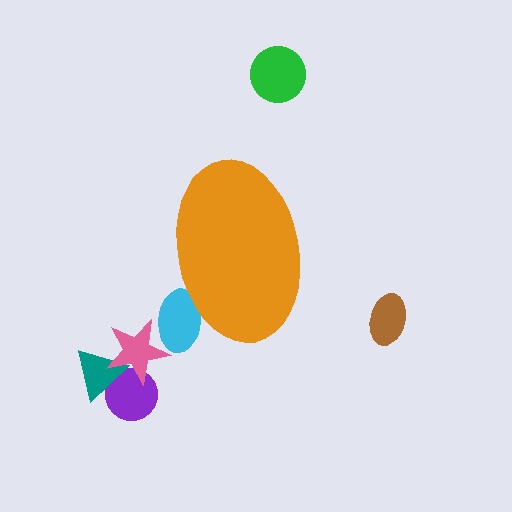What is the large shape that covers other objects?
An orange ellipse.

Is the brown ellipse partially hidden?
No, the brown ellipse is fully visible.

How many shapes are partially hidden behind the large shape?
1 shape is partially hidden.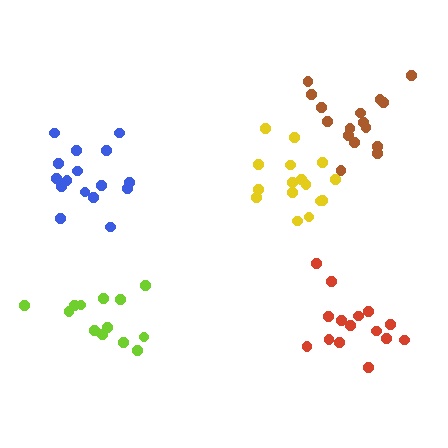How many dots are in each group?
Group 1: 15 dots, Group 2: 13 dots, Group 3: 16 dots, Group 4: 16 dots, Group 5: 16 dots (76 total).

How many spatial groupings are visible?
There are 5 spatial groupings.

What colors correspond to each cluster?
The clusters are colored: red, lime, yellow, brown, blue.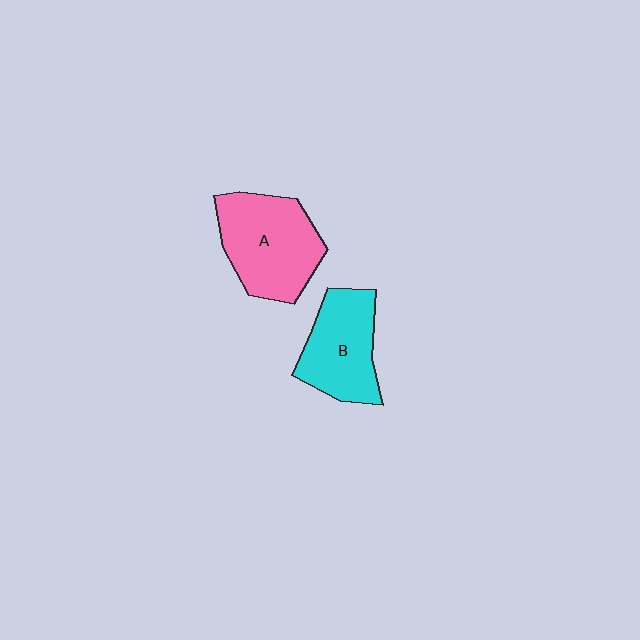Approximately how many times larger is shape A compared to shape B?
Approximately 1.2 times.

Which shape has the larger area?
Shape A (pink).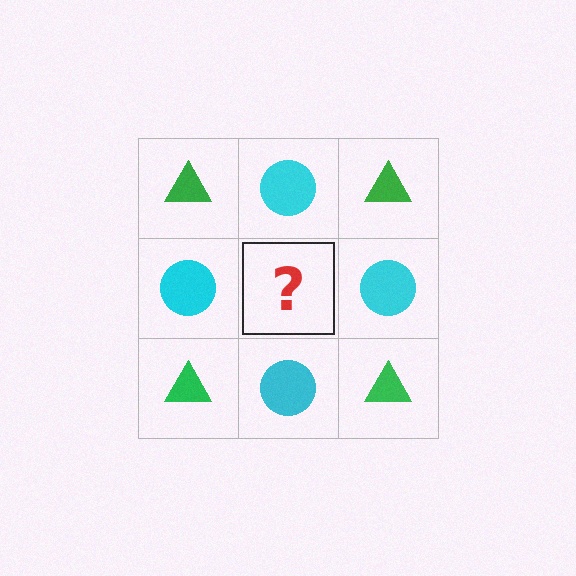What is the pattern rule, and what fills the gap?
The rule is that it alternates green triangle and cyan circle in a checkerboard pattern. The gap should be filled with a green triangle.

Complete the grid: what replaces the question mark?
The question mark should be replaced with a green triangle.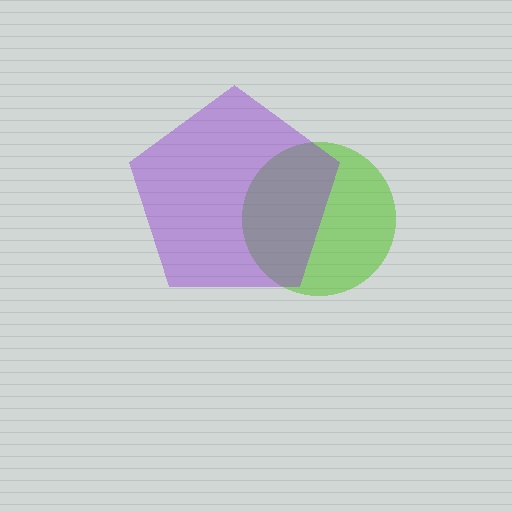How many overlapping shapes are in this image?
There are 2 overlapping shapes in the image.